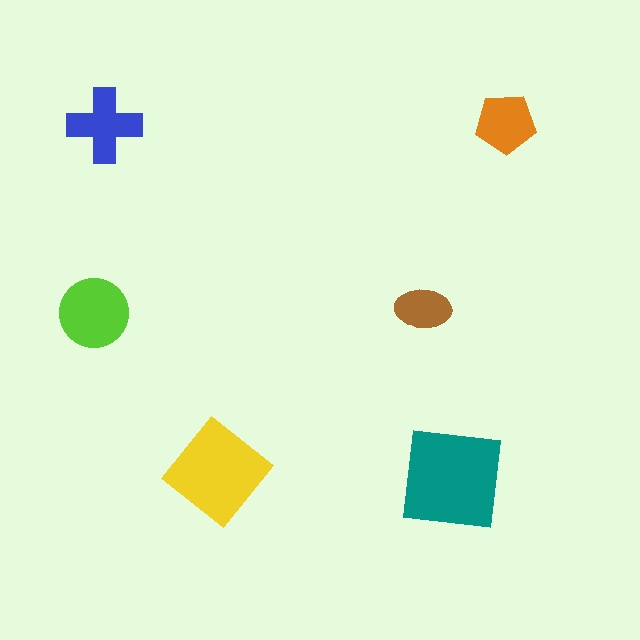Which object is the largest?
The teal square.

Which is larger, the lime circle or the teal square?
The teal square.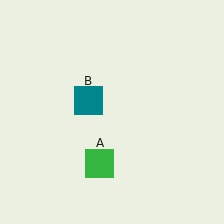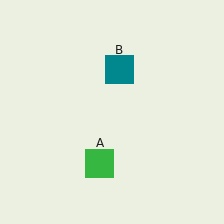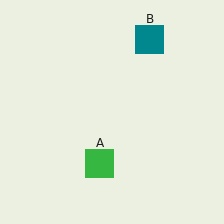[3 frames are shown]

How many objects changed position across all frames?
1 object changed position: teal square (object B).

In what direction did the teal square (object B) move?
The teal square (object B) moved up and to the right.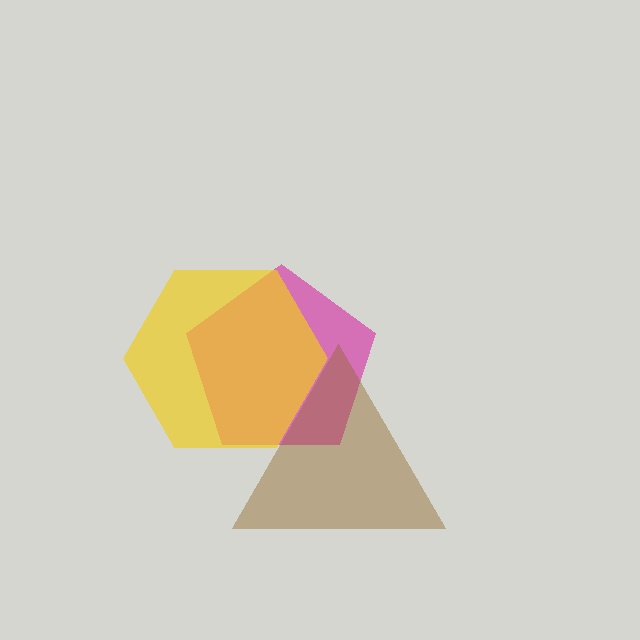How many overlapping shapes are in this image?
There are 3 overlapping shapes in the image.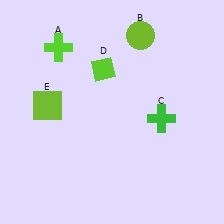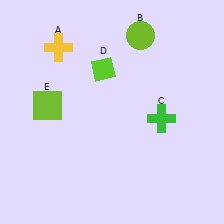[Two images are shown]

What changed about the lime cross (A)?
In Image 1, A is lime. In Image 2, it changed to yellow.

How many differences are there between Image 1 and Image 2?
There is 1 difference between the two images.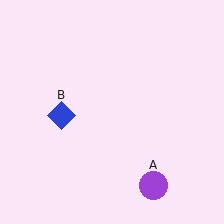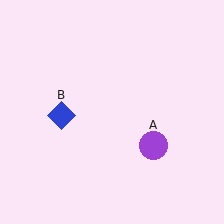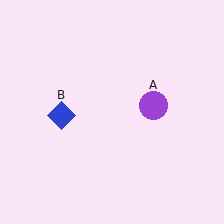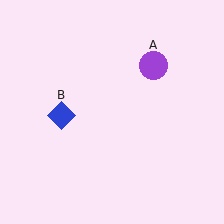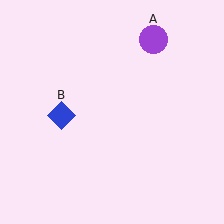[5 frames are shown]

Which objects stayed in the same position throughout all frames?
Blue diamond (object B) remained stationary.